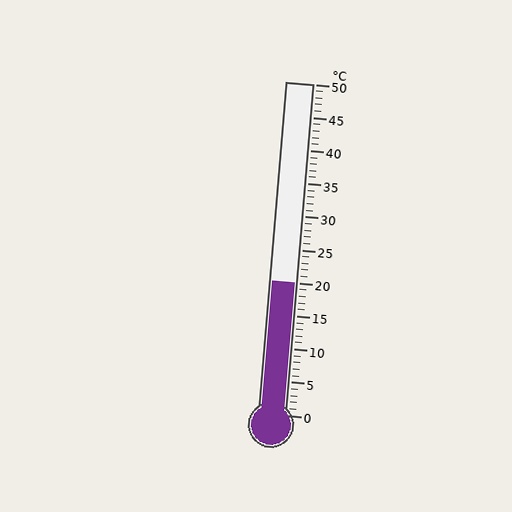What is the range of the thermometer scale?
The thermometer scale ranges from 0°C to 50°C.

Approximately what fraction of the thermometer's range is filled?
The thermometer is filled to approximately 40% of its range.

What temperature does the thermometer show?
The thermometer shows approximately 20°C.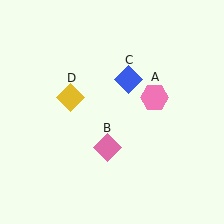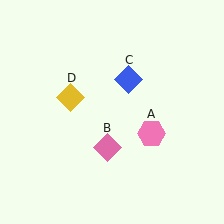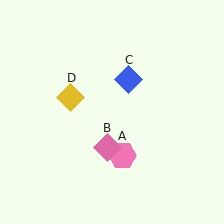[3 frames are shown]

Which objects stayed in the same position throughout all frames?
Pink diamond (object B) and blue diamond (object C) and yellow diamond (object D) remained stationary.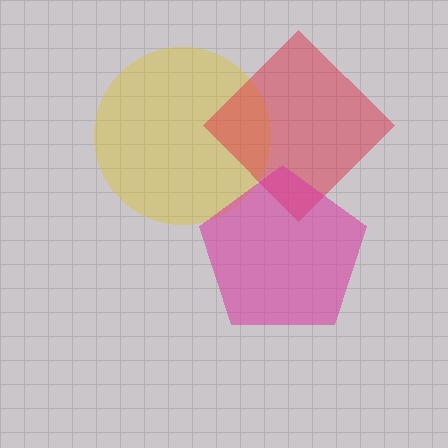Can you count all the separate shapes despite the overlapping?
Yes, there are 3 separate shapes.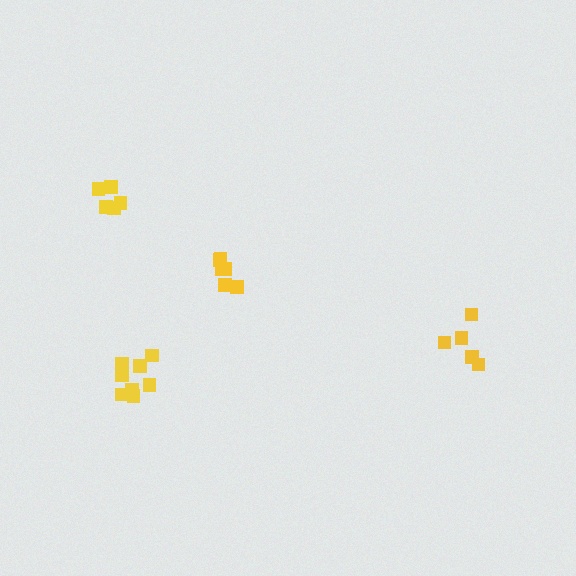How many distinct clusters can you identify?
There are 4 distinct clusters.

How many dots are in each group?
Group 1: 6 dots, Group 2: 5 dots, Group 3: 5 dots, Group 4: 8 dots (24 total).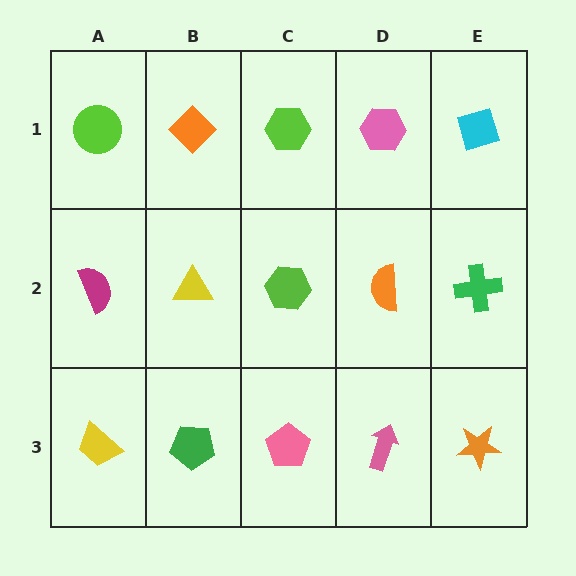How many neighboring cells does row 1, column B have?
3.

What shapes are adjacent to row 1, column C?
A lime hexagon (row 2, column C), an orange diamond (row 1, column B), a pink hexagon (row 1, column D).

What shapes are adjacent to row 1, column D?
An orange semicircle (row 2, column D), a lime hexagon (row 1, column C), a cyan diamond (row 1, column E).